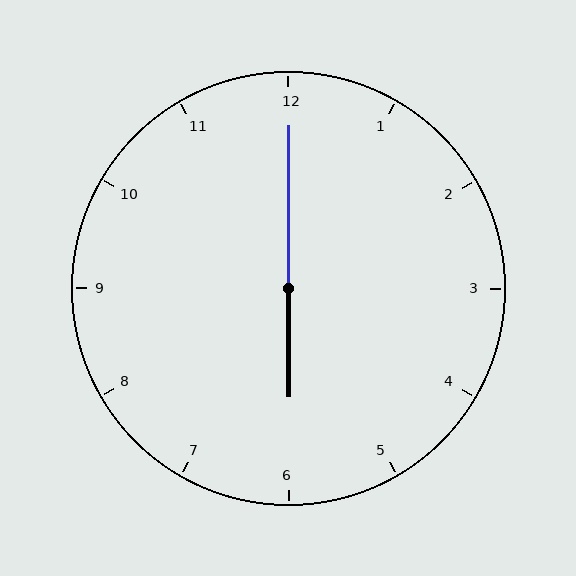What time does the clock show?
6:00.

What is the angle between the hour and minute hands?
Approximately 180 degrees.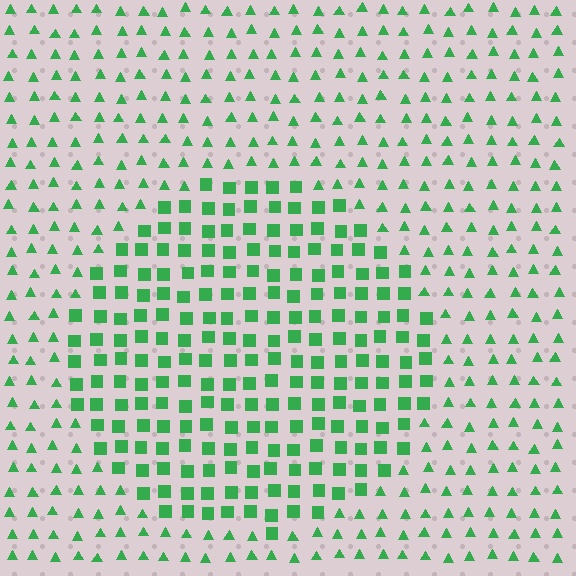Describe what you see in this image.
The image is filled with small green elements arranged in a uniform grid. A circle-shaped region contains squares, while the surrounding area contains triangles. The boundary is defined purely by the change in element shape.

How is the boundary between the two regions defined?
The boundary is defined by a change in element shape: squares inside vs. triangles outside. All elements share the same color and spacing.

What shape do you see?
I see a circle.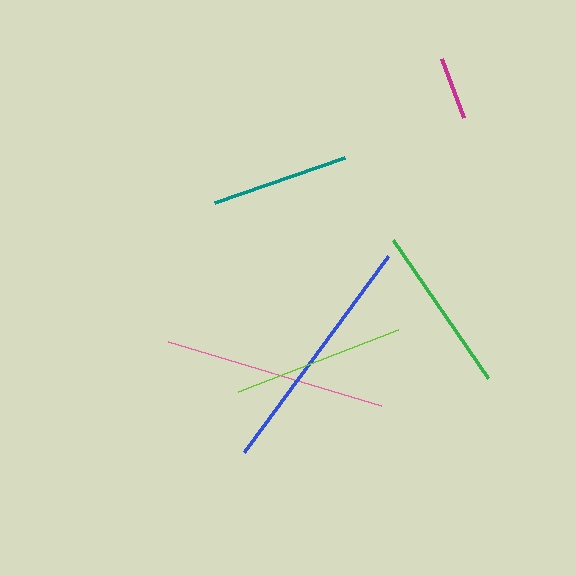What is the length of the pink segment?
The pink segment is approximately 222 pixels long.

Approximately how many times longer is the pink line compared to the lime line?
The pink line is approximately 1.3 times the length of the lime line.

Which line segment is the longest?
The blue line is the longest at approximately 243 pixels.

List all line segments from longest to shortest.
From longest to shortest: blue, pink, lime, green, teal, magenta.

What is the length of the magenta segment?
The magenta segment is approximately 63 pixels long.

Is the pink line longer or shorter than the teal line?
The pink line is longer than the teal line.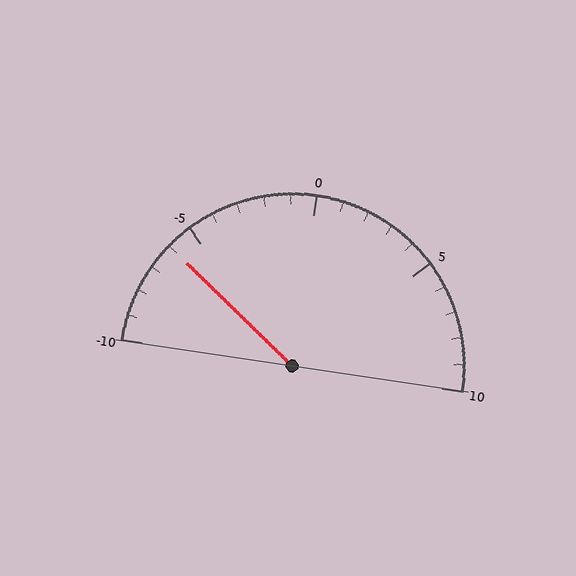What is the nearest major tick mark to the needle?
The nearest major tick mark is -5.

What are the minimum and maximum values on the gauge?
The gauge ranges from -10 to 10.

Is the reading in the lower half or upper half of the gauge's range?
The reading is in the lower half of the range (-10 to 10).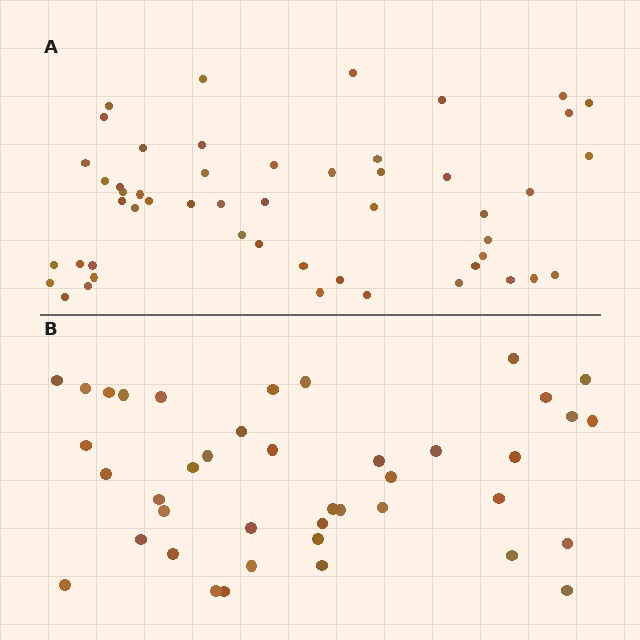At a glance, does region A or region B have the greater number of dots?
Region A (the top region) has more dots.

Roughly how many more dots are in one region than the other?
Region A has roughly 10 or so more dots than region B.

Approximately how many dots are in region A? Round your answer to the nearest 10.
About 50 dots. (The exact count is 51, which rounds to 50.)